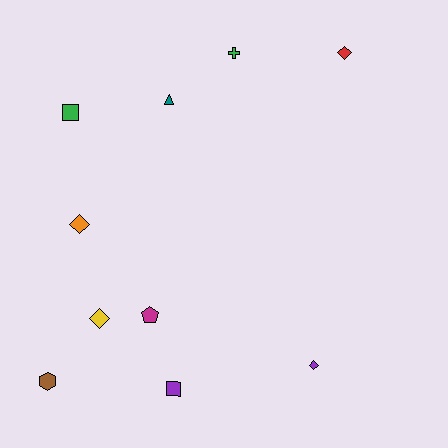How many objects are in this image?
There are 10 objects.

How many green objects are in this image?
There are 2 green objects.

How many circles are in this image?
There are no circles.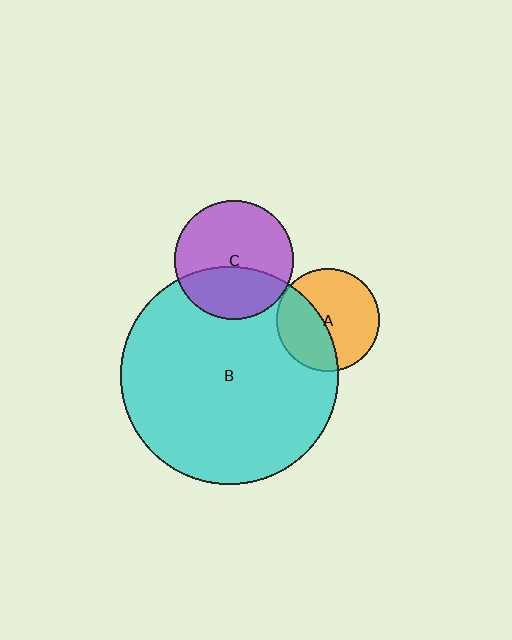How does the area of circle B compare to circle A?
Approximately 4.5 times.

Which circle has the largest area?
Circle B (cyan).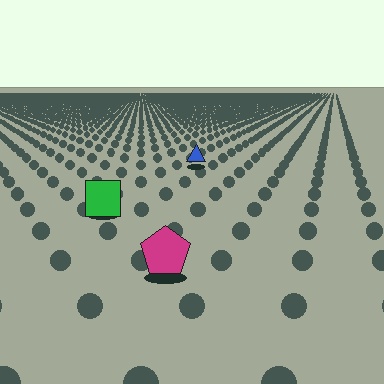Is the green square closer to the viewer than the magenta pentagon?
No. The magenta pentagon is closer — you can tell from the texture gradient: the ground texture is coarser near it.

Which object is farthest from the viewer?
The blue triangle is farthest from the viewer. It appears smaller and the ground texture around it is denser.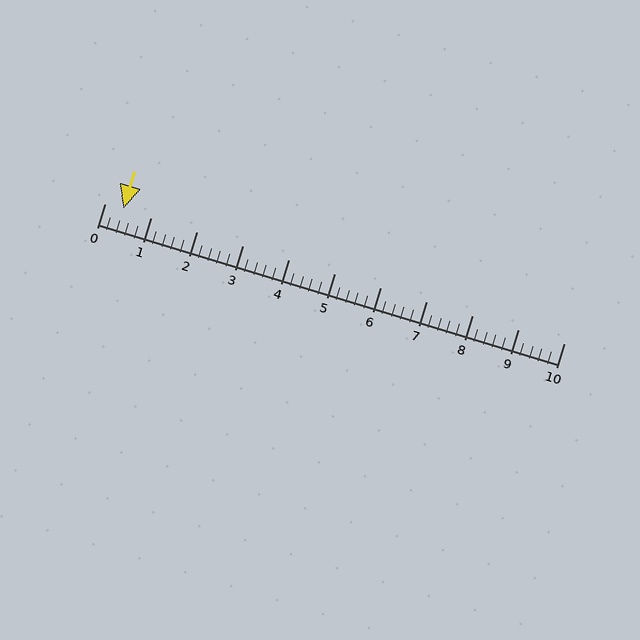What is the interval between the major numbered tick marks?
The major tick marks are spaced 1 units apart.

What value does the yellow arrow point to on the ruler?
The yellow arrow points to approximately 0.4.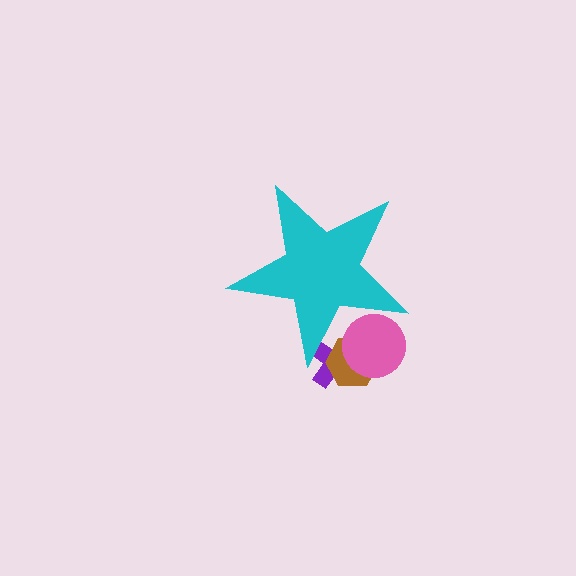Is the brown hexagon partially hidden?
Yes, the brown hexagon is partially hidden behind the cyan star.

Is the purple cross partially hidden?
Yes, the purple cross is partially hidden behind the cyan star.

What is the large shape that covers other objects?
A cyan star.